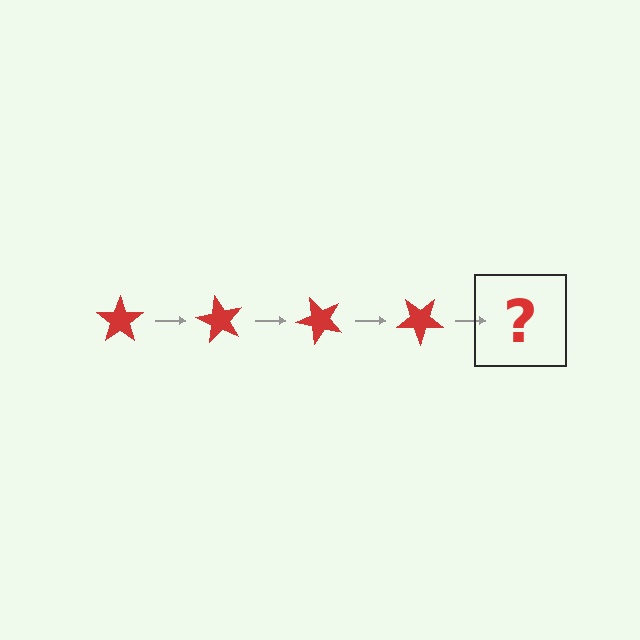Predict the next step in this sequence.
The next step is a red star rotated 240 degrees.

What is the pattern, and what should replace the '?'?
The pattern is that the star rotates 60 degrees each step. The '?' should be a red star rotated 240 degrees.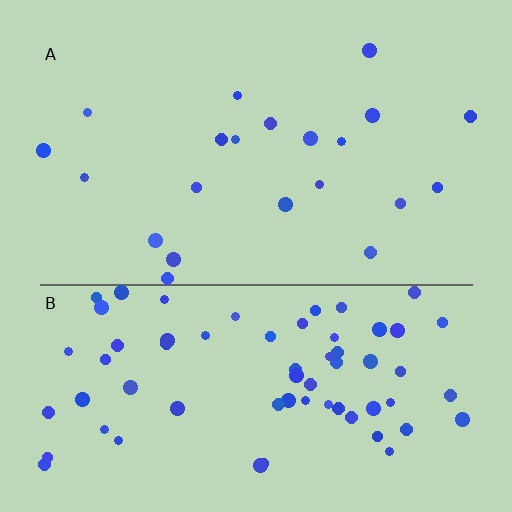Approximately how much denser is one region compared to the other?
Approximately 3.2× — region B over region A.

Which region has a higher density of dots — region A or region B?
B (the bottom).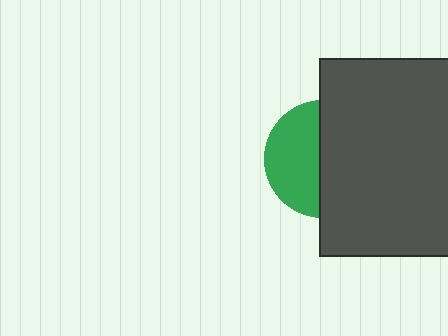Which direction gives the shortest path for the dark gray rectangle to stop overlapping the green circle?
Moving right gives the shortest separation.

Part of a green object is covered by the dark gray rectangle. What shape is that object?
It is a circle.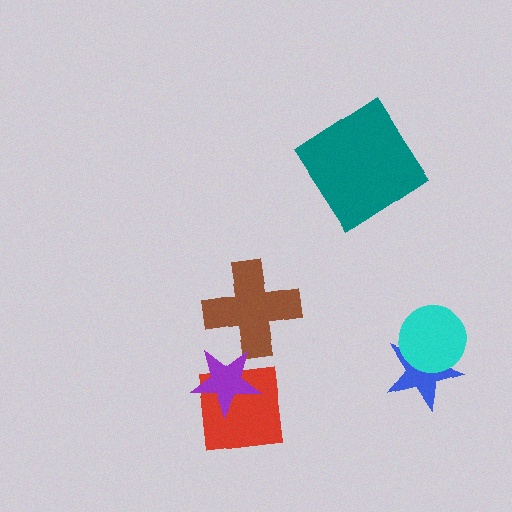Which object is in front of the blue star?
The cyan circle is in front of the blue star.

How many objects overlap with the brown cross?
1 object overlaps with the brown cross.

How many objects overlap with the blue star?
1 object overlaps with the blue star.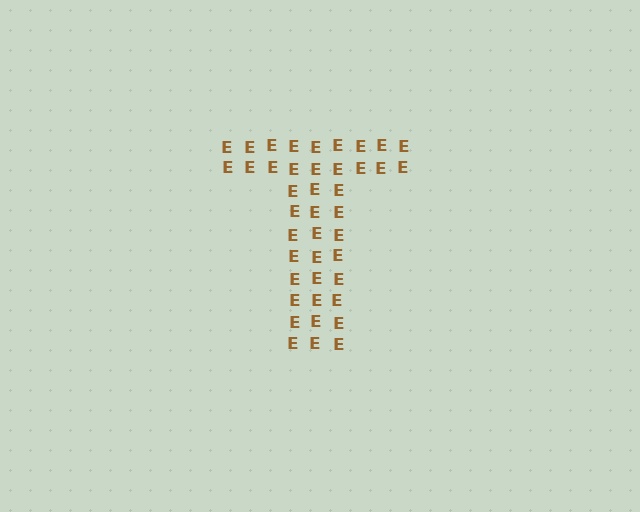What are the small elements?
The small elements are letter E's.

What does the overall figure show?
The overall figure shows the letter T.